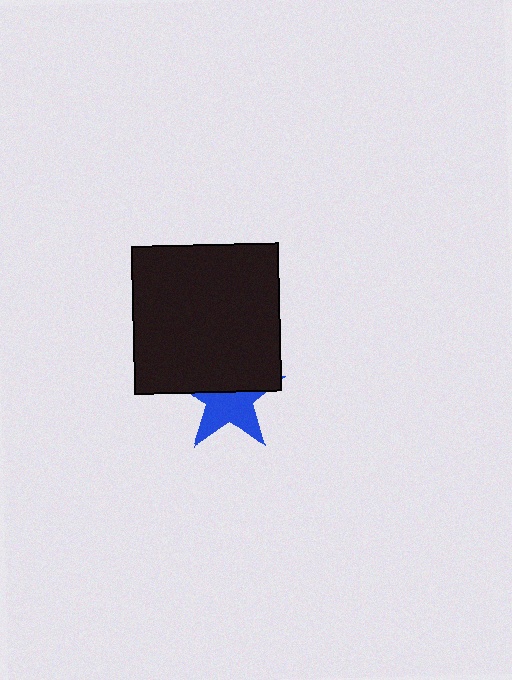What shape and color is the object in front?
The object in front is a black square.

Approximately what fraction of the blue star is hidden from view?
Roughly 45% of the blue star is hidden behind the black square.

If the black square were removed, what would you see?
You would see the complete blue star.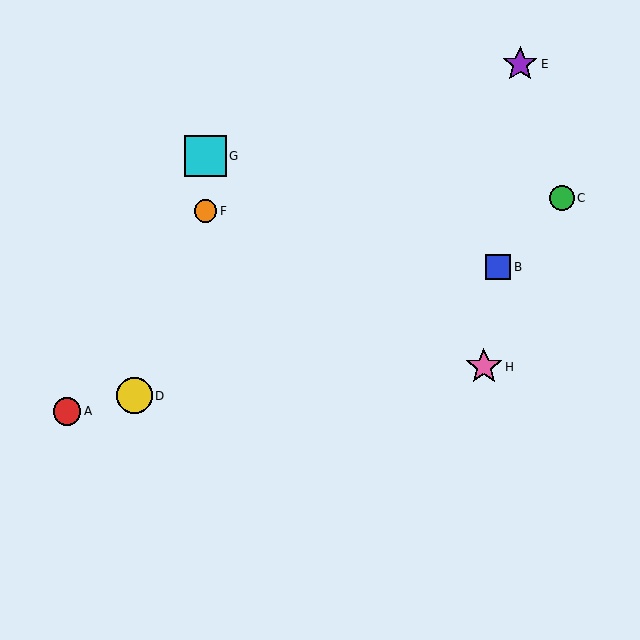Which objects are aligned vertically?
Objects F, G are aligned vertically.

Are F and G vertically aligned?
Yes, both are at x≈206.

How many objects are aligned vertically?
2 objects (F, G) are aligned vertically.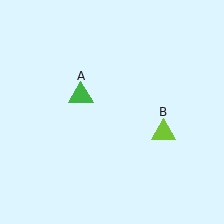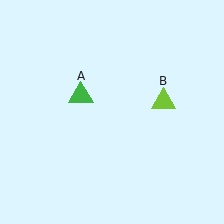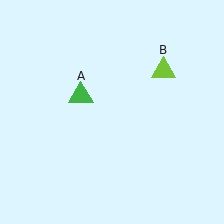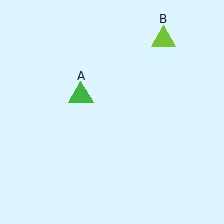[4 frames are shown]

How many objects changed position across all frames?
1 object changed position: lime triangle (object B).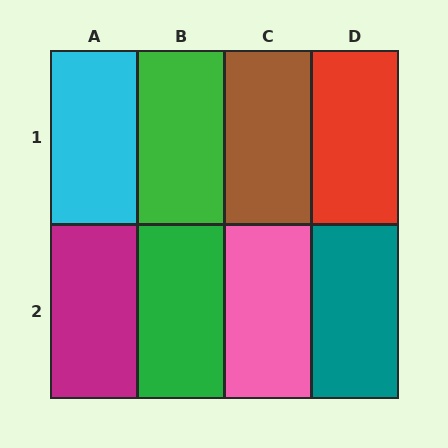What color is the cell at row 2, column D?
Teal.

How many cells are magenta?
1 cell is magenta.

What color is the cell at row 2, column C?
Pink.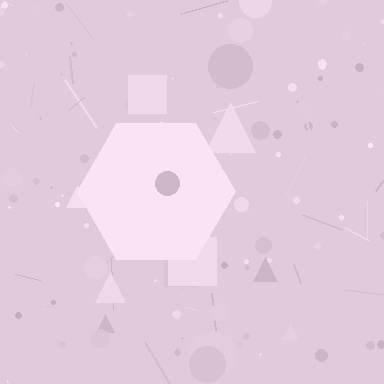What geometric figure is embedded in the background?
A hexagon is embedded in the background.